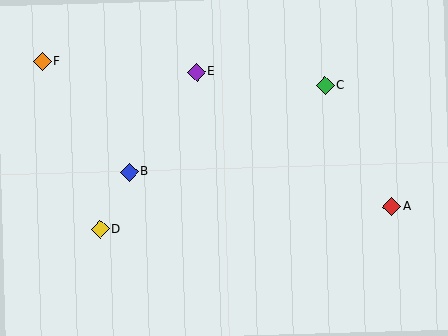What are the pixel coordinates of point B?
Point B is at (129, 172).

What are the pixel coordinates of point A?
Point A is at (392, 207).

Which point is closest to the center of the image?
Point B at (129, 172) is closest to the center.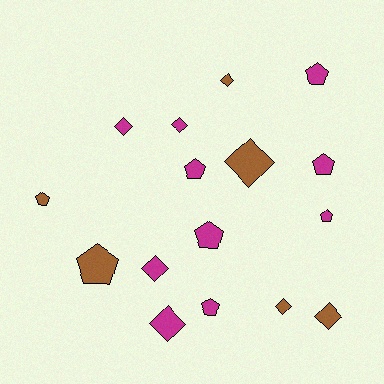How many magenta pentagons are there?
There are 6 magenta pentagons.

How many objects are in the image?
There are 16 objects.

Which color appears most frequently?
Magenta, with 10 objects.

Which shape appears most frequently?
Pentagon, with 8 objects.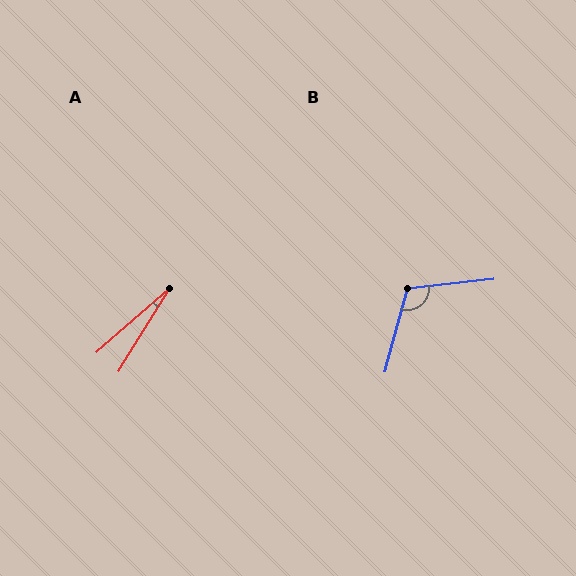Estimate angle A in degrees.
Approximately 17 degrees.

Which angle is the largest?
B, at approximately 111 degrees.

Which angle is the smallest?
A, at approximately 17 degrees.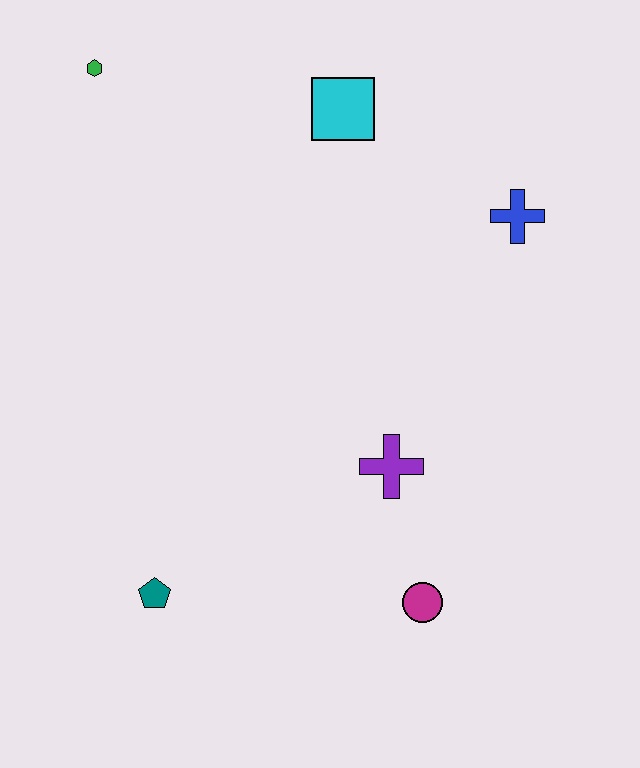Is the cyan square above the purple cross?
Yes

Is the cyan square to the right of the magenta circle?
No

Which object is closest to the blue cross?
The cyan square is closest to the blue cross.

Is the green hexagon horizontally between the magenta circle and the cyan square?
No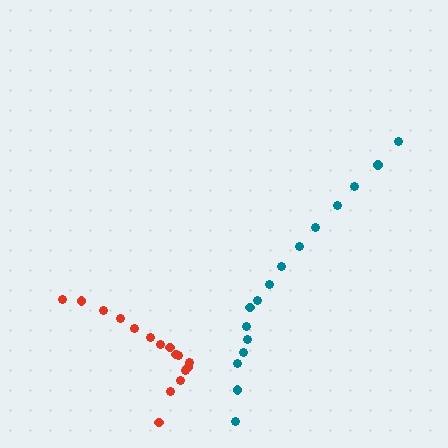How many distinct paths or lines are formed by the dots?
There are 2 distinct paths.